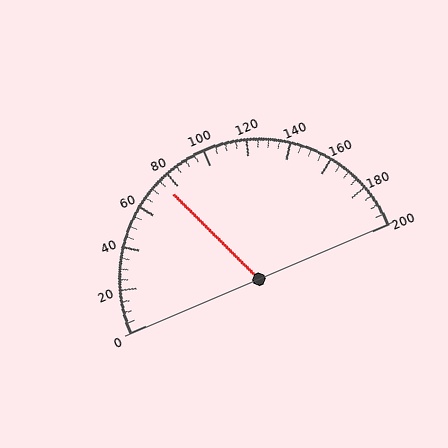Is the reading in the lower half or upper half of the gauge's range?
The reading is in the lower half of the range (0 to 200).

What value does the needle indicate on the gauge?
The needle indicates approximately 75.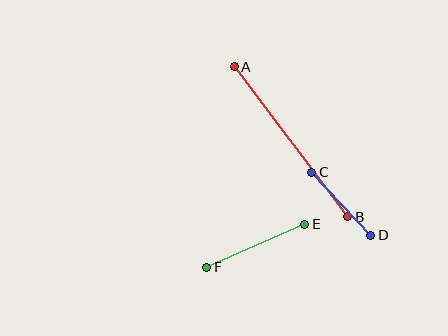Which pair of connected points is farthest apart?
Points A and B are farthest apart.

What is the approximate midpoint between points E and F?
The midpoint is at approximately (256, 246) pixels.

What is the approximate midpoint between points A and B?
The midpoint is at approximately (291, 142) pixels.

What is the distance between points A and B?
The distance is approximately 188 pixels.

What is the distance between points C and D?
The distance is approximately 87 pixels.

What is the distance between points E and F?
The distance is approximately 107 pixels.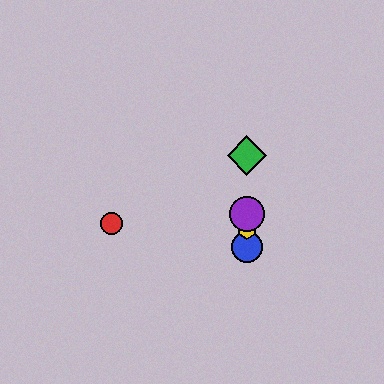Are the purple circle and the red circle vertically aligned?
No, the purple circle is at x≈247 and the red circle is at x≈111.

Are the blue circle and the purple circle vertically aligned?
Yes, both are at x≈247.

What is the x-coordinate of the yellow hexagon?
The yellow hexagon is at x≈247.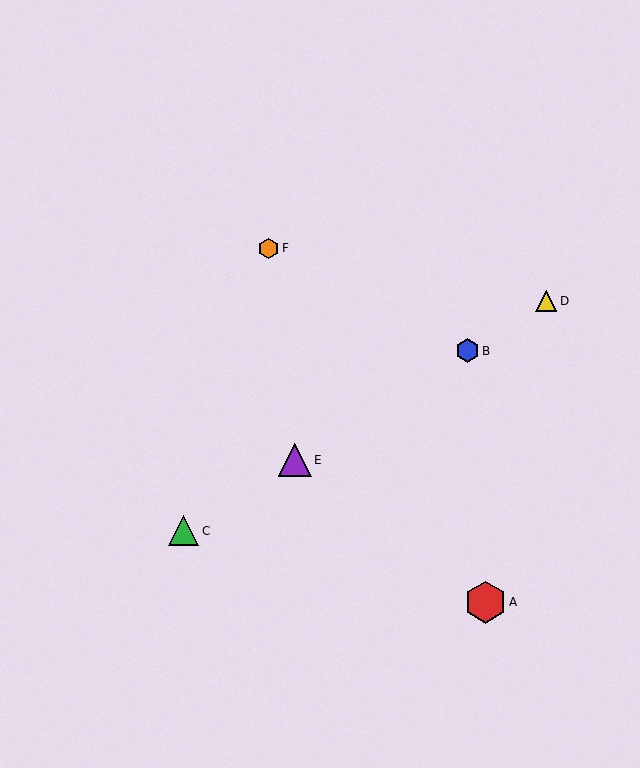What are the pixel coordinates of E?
Object E is at (295, 460).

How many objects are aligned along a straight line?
4 objects (B, C, D, E) are aligned along a straight line.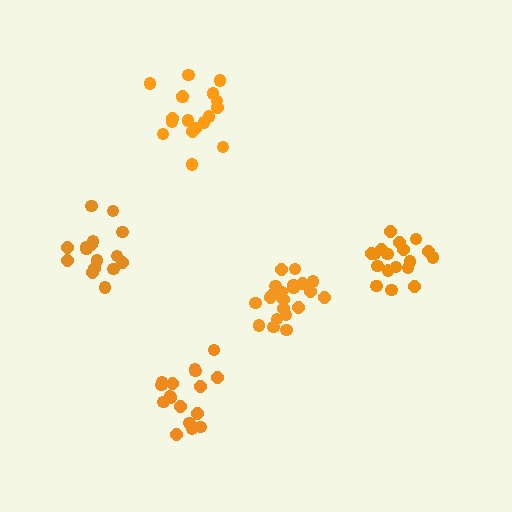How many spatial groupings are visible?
There are 5 spatial groupings.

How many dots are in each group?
Group 1: 16 dots, Group 2: 18 dots, Group 3: 17 dots, Group 4: 18 dots, Group 5: 21 dots (90 total).